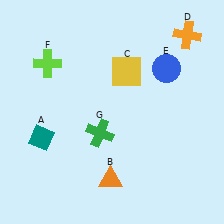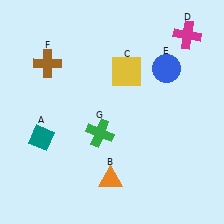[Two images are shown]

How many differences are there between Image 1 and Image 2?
There are 2 differences between the two images.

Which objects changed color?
D changed from orange to magenta. F changed from lime to brown.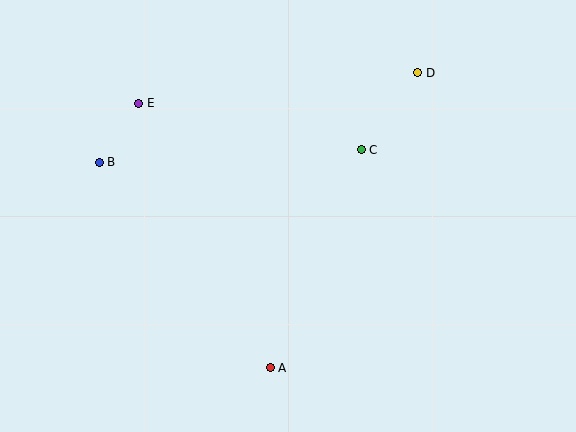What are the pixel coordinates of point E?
Point E is at (139, 103).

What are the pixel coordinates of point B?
Point B is at (99, 162).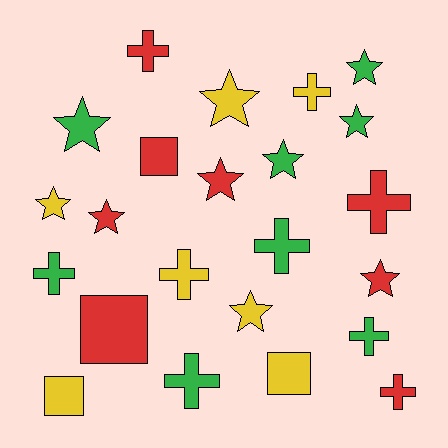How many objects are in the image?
There are 23 objects.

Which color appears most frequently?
Green, with 8 objects.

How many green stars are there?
There are 4 green stars.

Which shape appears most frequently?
Star, with 10 objects.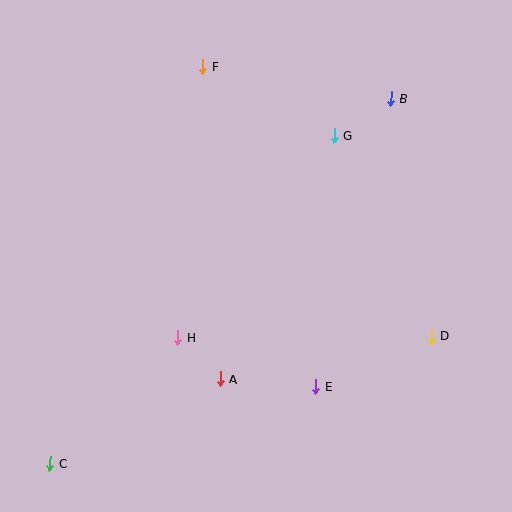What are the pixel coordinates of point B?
Point B is at (391, 99).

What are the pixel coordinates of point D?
Point D is at (432, 336).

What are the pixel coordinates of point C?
Point C is at (50, 463).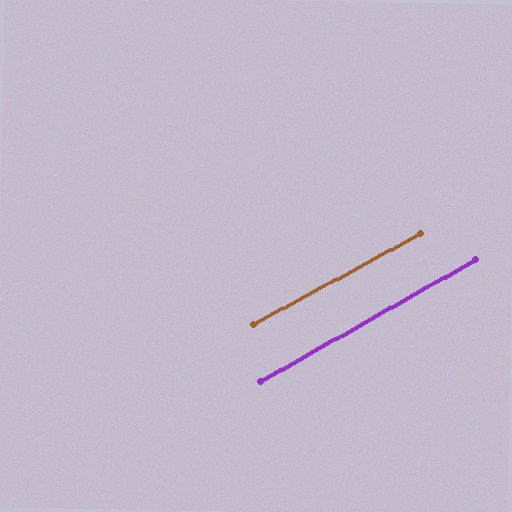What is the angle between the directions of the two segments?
Approximately 1 degree.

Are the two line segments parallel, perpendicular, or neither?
Parallel — their directions differ by only 1.0°.